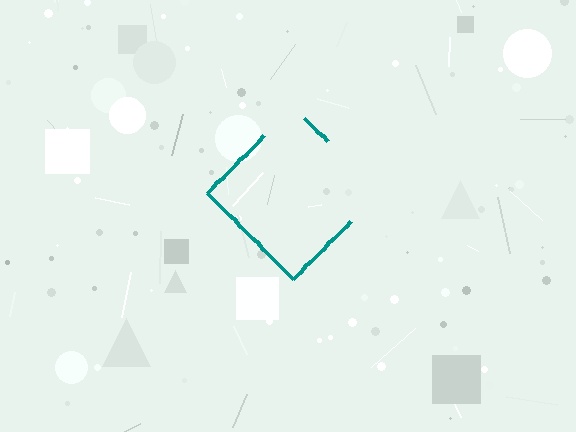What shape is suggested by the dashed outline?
The dashed outline suggests a diamond.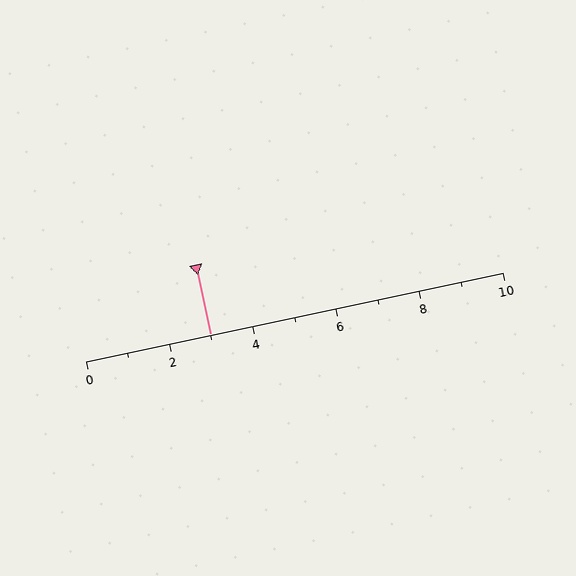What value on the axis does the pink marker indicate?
The marker indicates approximately 3.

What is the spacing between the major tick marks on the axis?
The major ticks are spaced 2 apart.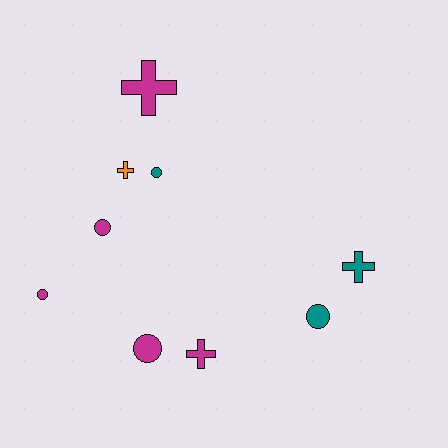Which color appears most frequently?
Magenta, with 5 objects.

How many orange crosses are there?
There is 1 orange cross.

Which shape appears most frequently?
Circle, with 5 objects.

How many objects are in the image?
There are 9 objects.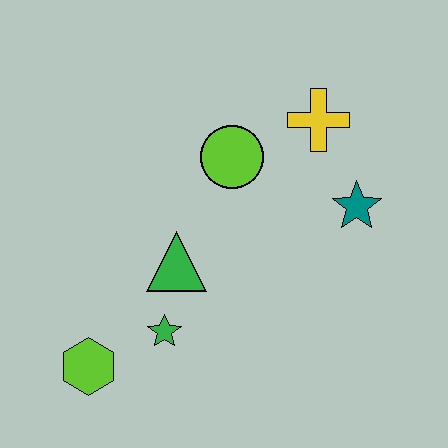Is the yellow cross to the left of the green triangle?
No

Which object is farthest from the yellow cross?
The lime hexagon is farthest from the yellow cross.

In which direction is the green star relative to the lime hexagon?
The green star is to the right of the lime hexagon.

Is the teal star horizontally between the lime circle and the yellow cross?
No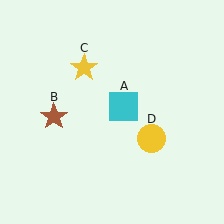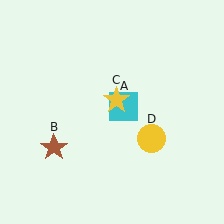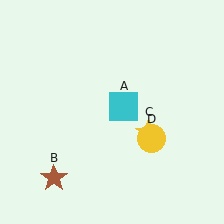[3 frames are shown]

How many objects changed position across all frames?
2 objects changed position: brown star (object B), yellow star (object C).